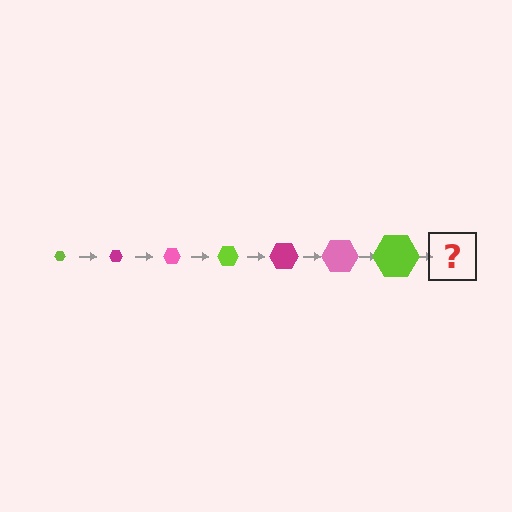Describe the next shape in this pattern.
It should be a magenta hexagon, larger than the previous one.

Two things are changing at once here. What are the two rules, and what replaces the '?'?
The two rules are that the hexagon grows larger each step and the color cycles through lime, magenta, and pink. The '?' should be a magenta hexagon, larger than the previous one.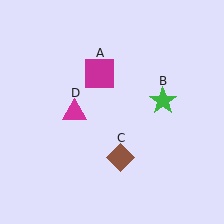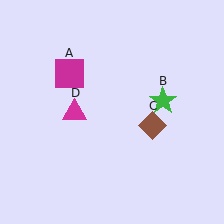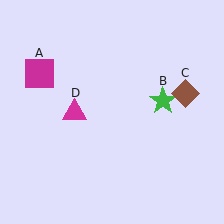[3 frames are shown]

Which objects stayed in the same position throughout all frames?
Green star (object B) and magenta triangle (object D) remained stationary.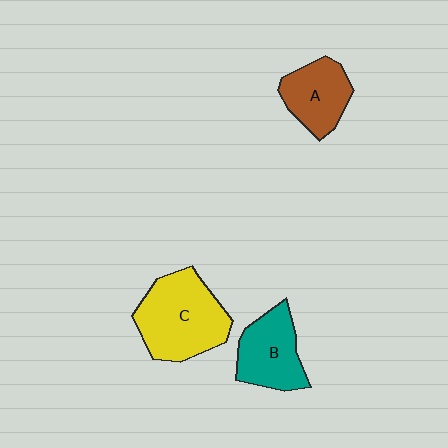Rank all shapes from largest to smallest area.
From largest to smallest: C (yellow), B (teal), A (brown).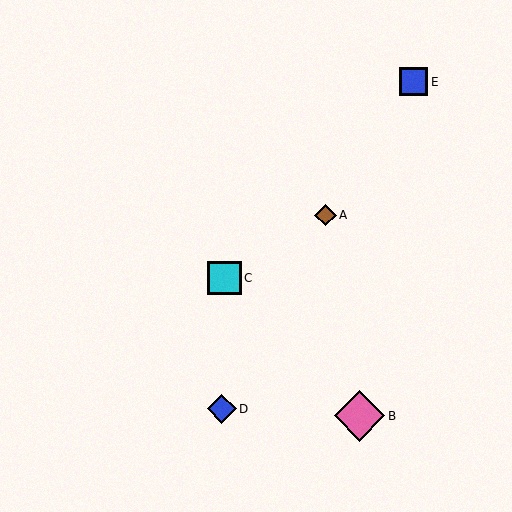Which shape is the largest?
The pink diamond (labeled B) is the largest.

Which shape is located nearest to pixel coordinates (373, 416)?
The pink diamond (labeled B) at (359, 416) is nearest to that location.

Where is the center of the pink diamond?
The center of the pink diamond is at (359, 416).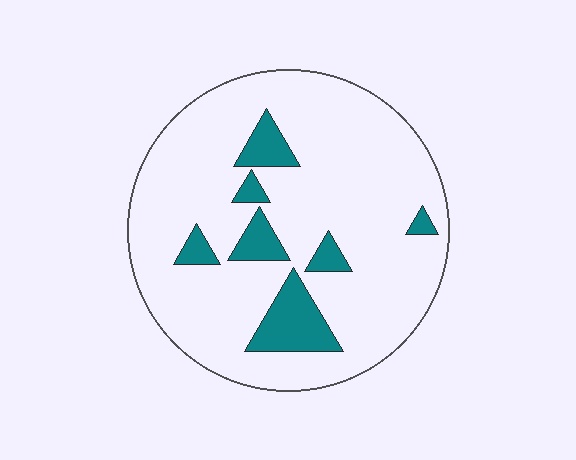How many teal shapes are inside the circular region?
7.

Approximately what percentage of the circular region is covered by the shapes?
Approximately 15%.